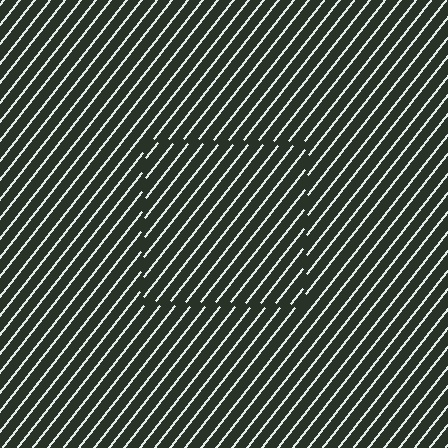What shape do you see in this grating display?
An illusory square. The interior of the shape contains the same grating, shifted by half a period — the contour is defined by the phase discontinuity where line-ends from the inner and outer gratings abut.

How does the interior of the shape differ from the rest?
The interior of the shape contains the same grating, shifted by half a period — the contour is defined by the phase discontinuity where line-ends from the inner and outer gratings abut.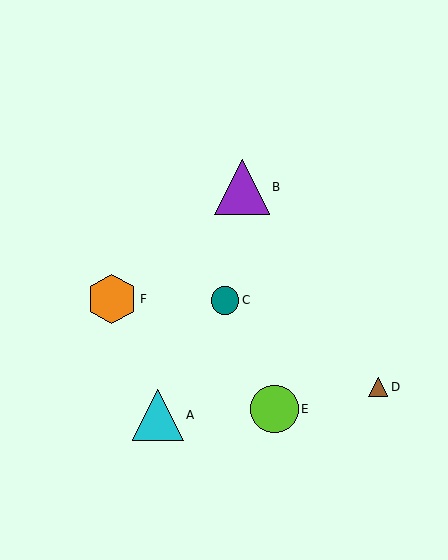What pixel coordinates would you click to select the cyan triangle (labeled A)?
Click at (158, 415) to select the cyan triangle A.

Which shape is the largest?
The purple triangle (labeled B) is the largest.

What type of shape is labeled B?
Shape B is a purple triangle.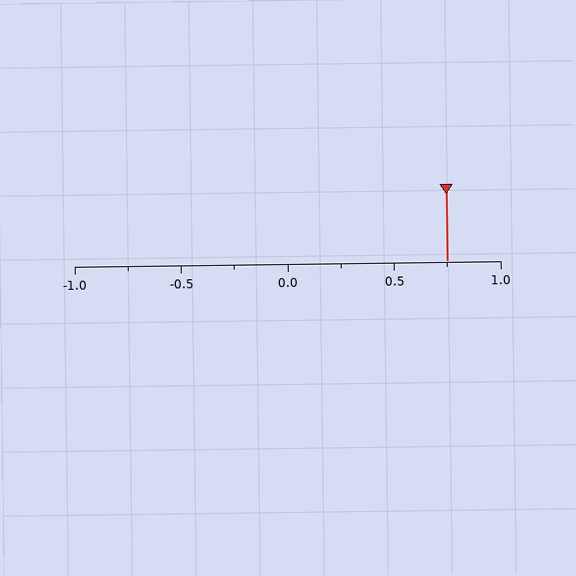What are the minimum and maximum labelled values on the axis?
The axis runs from -1.0 to 1.0.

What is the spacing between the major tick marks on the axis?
The major ticks are spaced 0.5 apart.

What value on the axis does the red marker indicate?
The marker indicates approximately 0.75.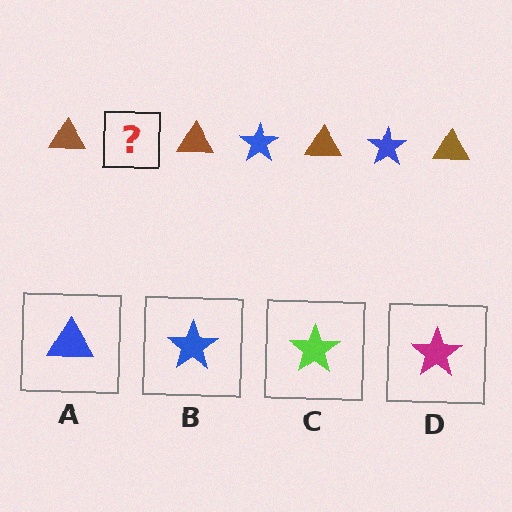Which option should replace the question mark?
Option B.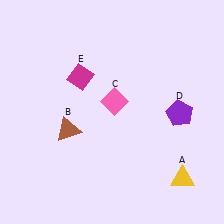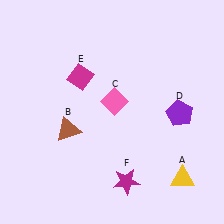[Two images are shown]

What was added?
A magenta star (F) was added in Image 2.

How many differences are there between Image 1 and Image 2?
There is 1 difference between the two images.